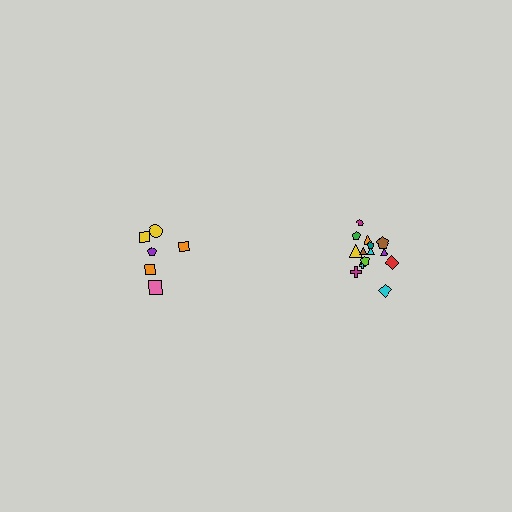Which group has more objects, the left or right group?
The right group.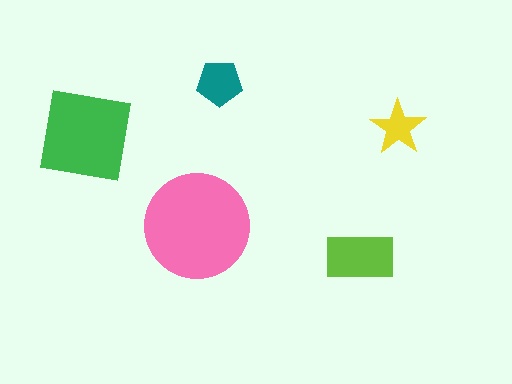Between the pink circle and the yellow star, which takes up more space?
The pink circle.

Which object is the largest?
The pink circle.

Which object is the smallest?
The yellow star.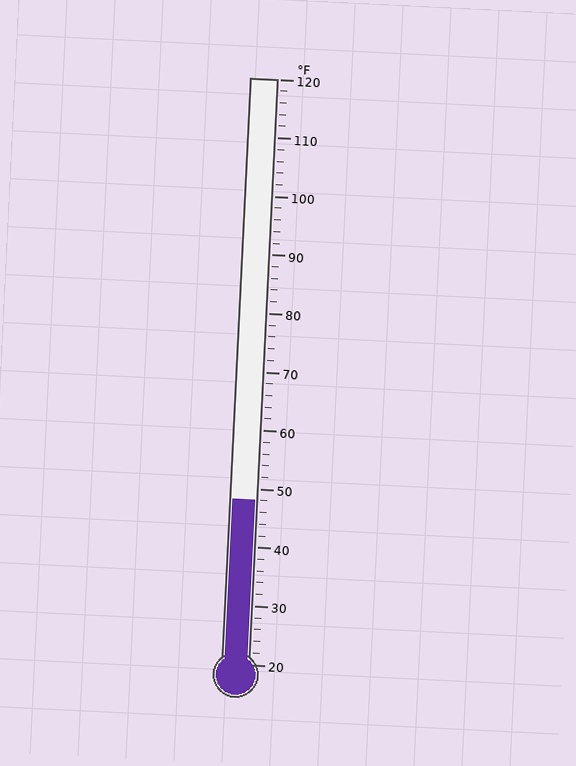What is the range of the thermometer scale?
The thermometer scale ranges from 20°F to 120°F.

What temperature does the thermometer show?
The thermometer shows approximately 48°F.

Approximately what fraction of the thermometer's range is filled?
The thermometer is filled to approximately 30% of its range.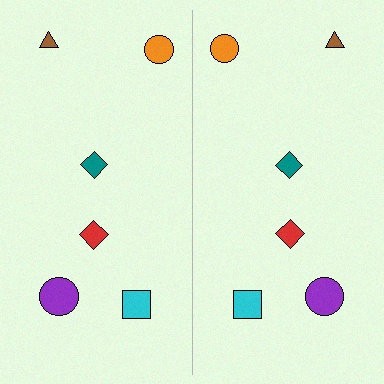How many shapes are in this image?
There are 12 shapes in this image.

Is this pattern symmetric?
Yes, this pattern has bilateral (reflection) symmetry.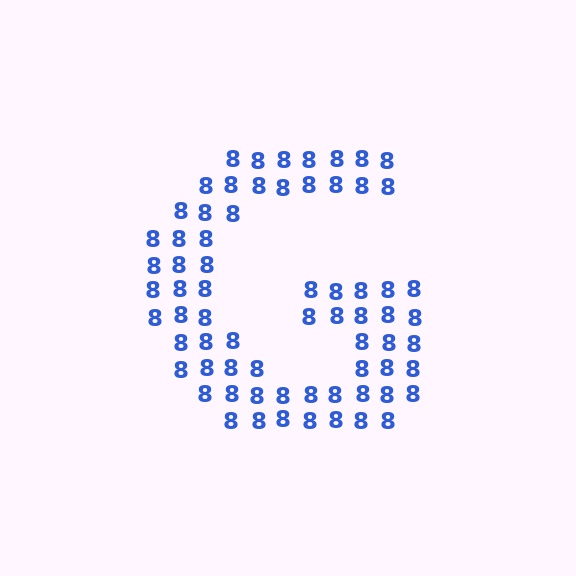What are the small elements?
The small elements are digit 8's.